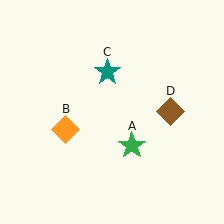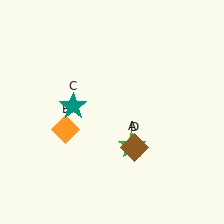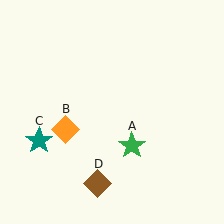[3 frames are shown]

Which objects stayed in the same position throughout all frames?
Green star (object A) and orange diamond (object B) remained stationary.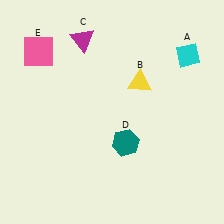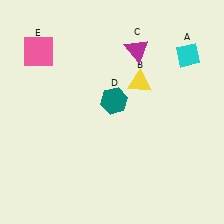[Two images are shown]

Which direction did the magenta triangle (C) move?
The magenta triangle (C) moved right.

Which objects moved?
The objects that moved are: the magenta triangle (C), the teal hexagon (D).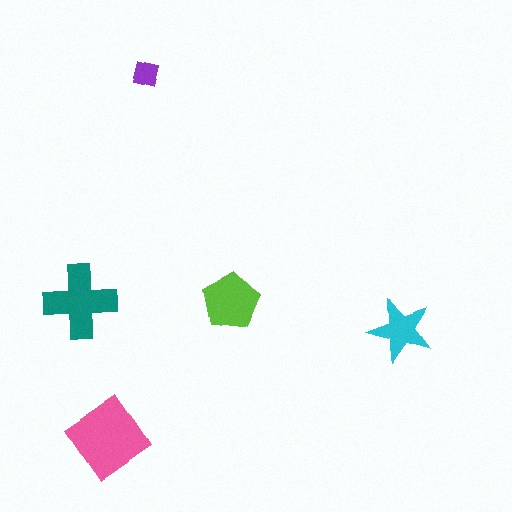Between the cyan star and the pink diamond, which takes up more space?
The pink diamond.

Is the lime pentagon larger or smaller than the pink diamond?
Smaller.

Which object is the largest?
The pink diamond.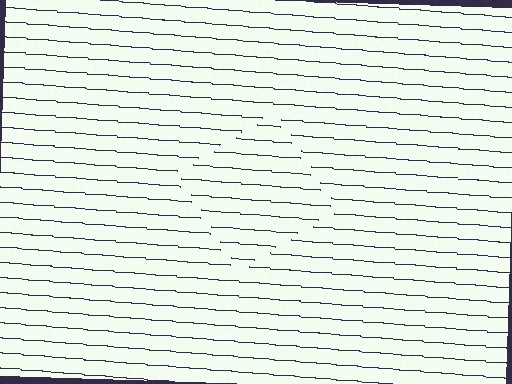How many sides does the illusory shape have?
4 sides — the line-ends trace a square.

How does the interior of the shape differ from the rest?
The interior of the shape contains the same grating, shifted by half a period — the contour is defined by the phase discontinuity where line-ends from the inner and outer gratings abut.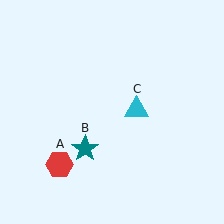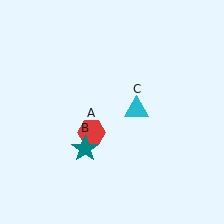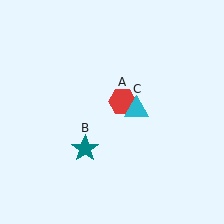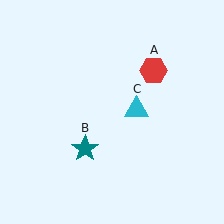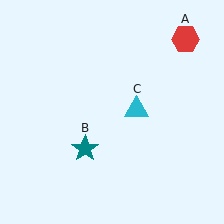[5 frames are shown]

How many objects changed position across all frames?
1 object changed position: red hexagon (object A).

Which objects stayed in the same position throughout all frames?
Teal star (object B) and cyan triangle (object C) remained stationary.